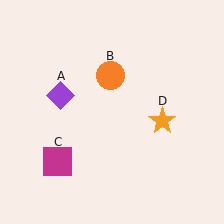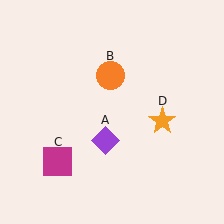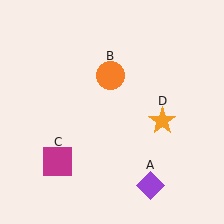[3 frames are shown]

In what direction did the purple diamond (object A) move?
The purple diamond (object A) moved down and to the right.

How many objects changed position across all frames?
1 object changed position: purple diamond (object A).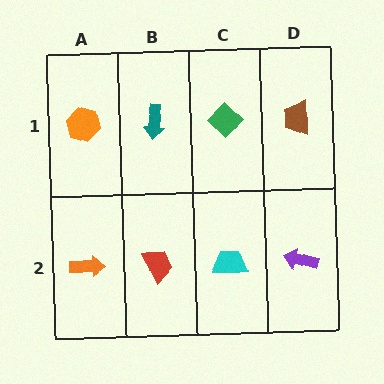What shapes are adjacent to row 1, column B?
A red trapezoid (row 2, column B), an orange hexagon (row 1, column A), a green diamond (row 1, column C).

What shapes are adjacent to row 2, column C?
A green diamond (row 1, column C), a red trapezoid (row 2, column B), a purple arrow (row 2, column D).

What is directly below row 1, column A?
An orange arrow.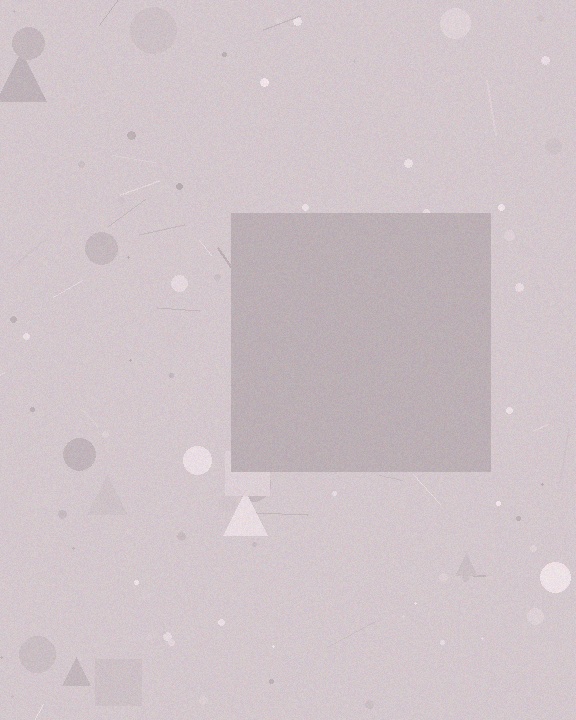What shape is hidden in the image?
A square is hidden in the image.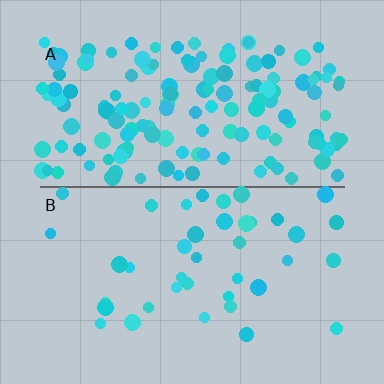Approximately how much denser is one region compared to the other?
Approximately 3.6× — region A over region B.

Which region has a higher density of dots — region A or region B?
A (the top).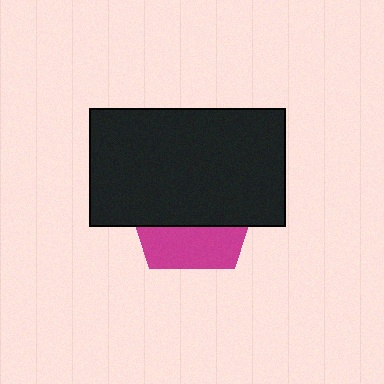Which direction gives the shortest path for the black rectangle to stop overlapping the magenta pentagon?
Moving up gives the shortest separation.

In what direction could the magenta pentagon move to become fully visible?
The magenta pentagon could move down. That would shift it out from behind the black rectangle entirely.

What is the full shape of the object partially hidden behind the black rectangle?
The partially hidden object is a magenta pentagon.